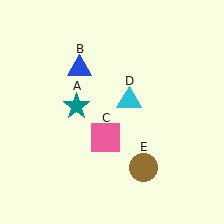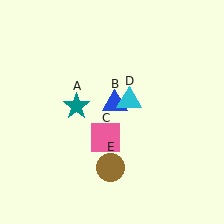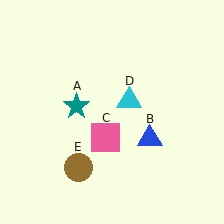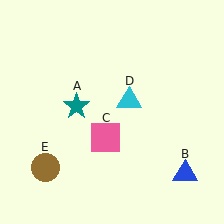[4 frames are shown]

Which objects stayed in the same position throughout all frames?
Teal star (object A) and pink square (object C) and cyan triangle (object D) remained stationary.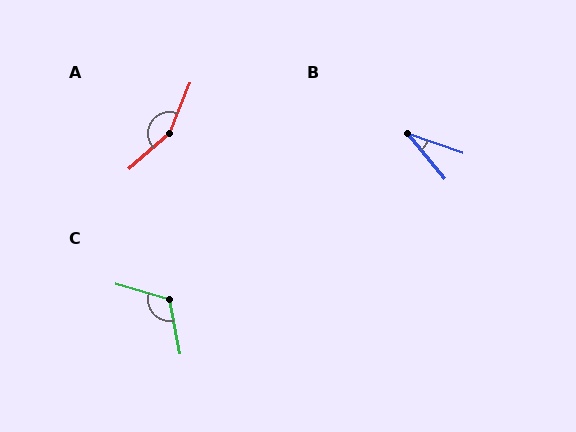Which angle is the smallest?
B, at approximately 32 degrees.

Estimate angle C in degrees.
Approximately 117 degrees.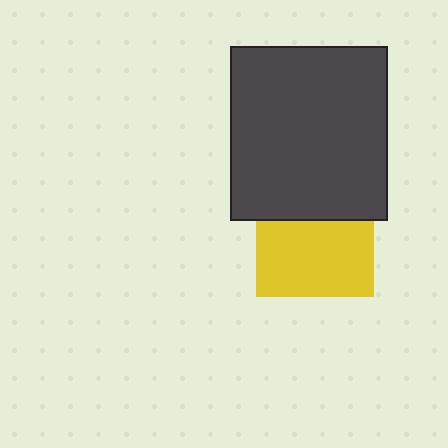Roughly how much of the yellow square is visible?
About half of it is visible (roughly 64%).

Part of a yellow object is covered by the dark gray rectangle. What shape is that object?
It is a square.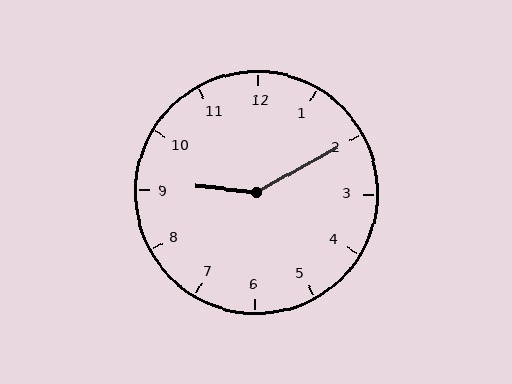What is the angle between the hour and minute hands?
Approximately 145 degrees.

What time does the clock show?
9:10.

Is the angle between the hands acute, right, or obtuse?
It is obtuse.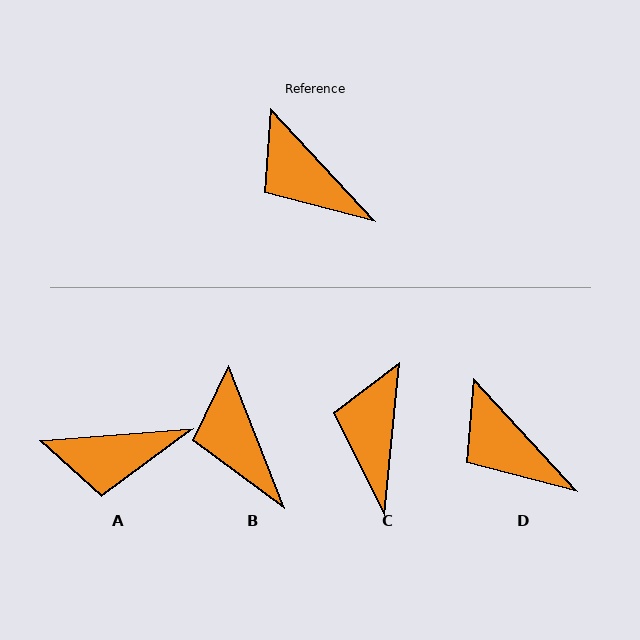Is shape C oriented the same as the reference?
No, it is off by about 49 degrees.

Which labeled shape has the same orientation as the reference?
D.